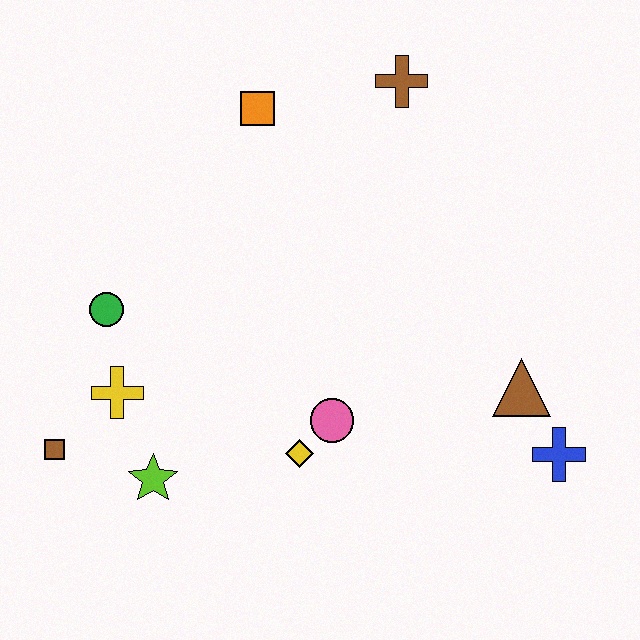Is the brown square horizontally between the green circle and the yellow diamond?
No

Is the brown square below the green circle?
Yes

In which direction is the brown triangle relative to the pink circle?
The brown triangle is to the right of the pink circle.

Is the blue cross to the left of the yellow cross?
No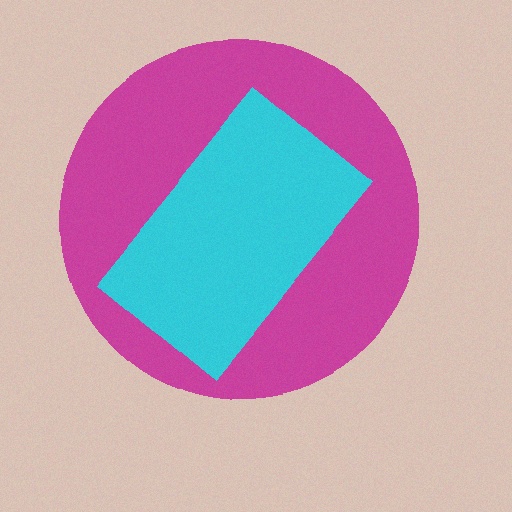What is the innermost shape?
The cyan rectangle.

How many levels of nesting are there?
2.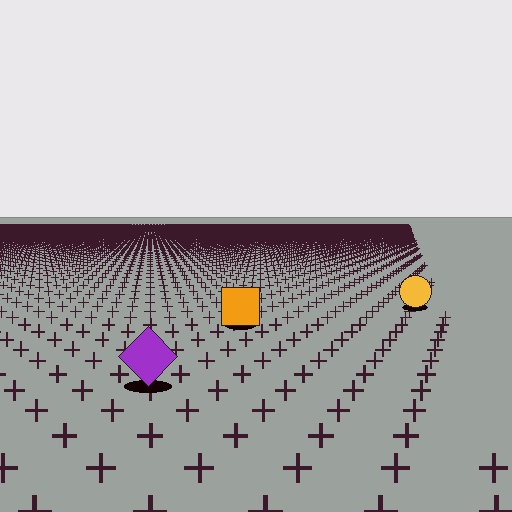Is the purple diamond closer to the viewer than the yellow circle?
Yes. The purple diamond is closer — you can tell from the texture gradient: the ground texture is coarser near it.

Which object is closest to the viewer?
The purple diamond is closest. The texture marks near it are larger and more spread out.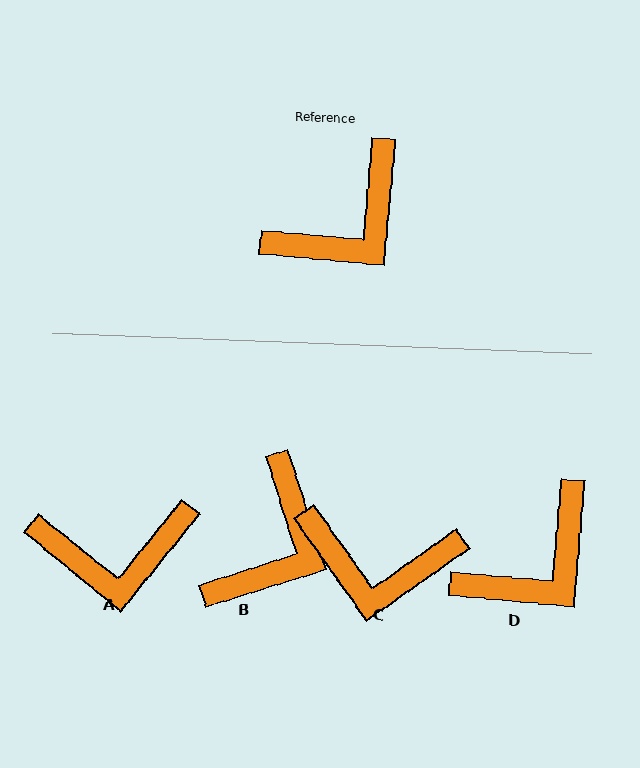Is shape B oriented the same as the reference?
No, it is off by about 22 degrees.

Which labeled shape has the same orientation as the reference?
D.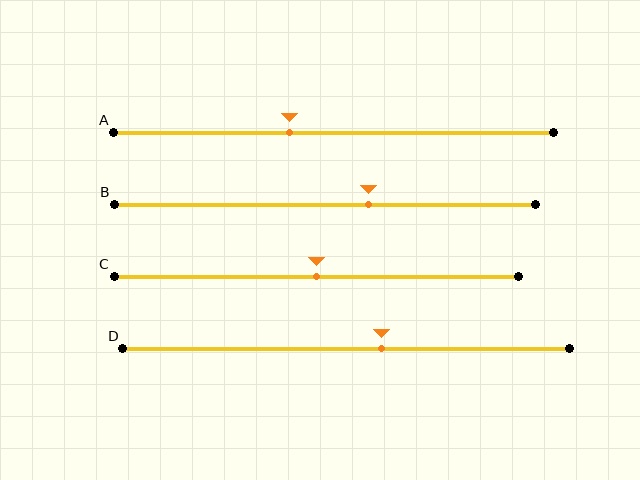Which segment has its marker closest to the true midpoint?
Segment C has its marker closest to the true midpoint.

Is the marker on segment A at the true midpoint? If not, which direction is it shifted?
No, the marker on segment A is shifted to the left by about 10% of the segment length.